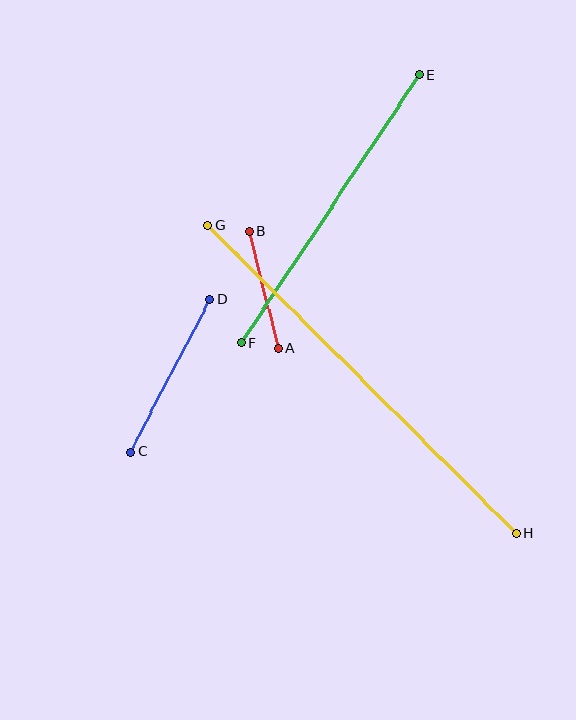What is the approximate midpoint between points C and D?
The midpoint is at approximately (170, 375) pixels.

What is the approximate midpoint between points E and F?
The midpoint is at approximately (330, 209) pixels.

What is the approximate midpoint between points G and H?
The midpoint is at approximately (362, 379) pixels.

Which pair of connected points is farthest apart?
Points G and H are farthest apart.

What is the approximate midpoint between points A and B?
The midpoint is at approximately (264, 290) pixels.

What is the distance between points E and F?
The distance is approximately 323 pixels.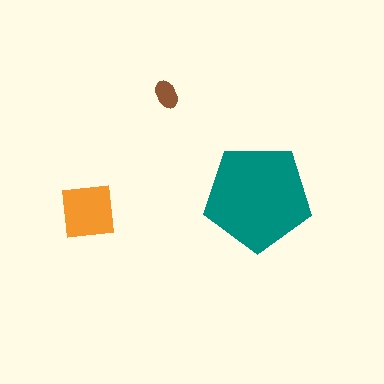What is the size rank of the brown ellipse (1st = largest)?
3rd.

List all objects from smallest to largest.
The brown ellipse, the orange square, the teal pentagon.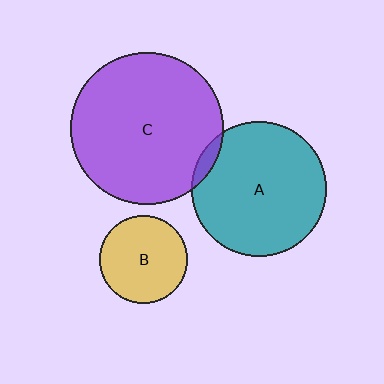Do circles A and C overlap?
Yes.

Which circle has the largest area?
Circle C (purple).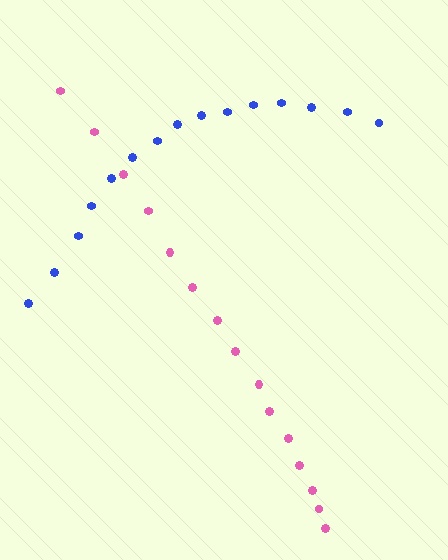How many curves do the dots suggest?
There are 2 distinct paths.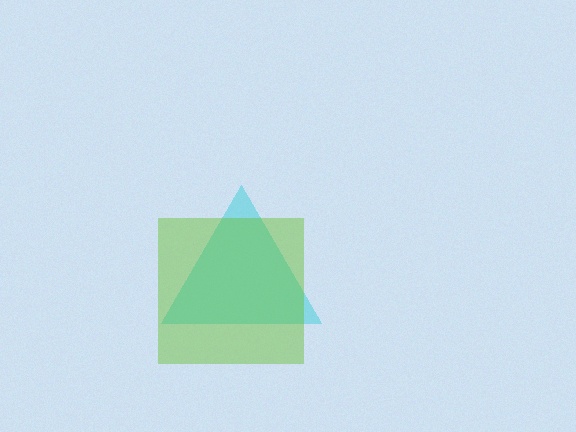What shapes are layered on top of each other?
The layered shapes are: a cyan triangle, a lime square.